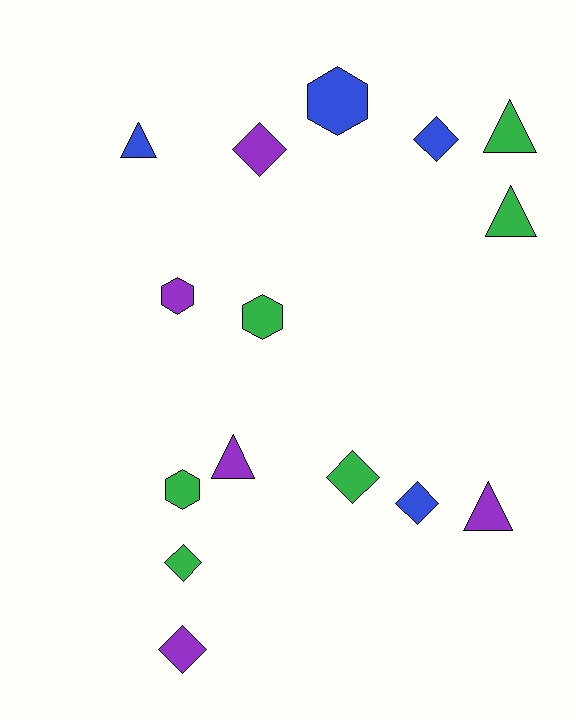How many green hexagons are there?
There are 2 green hexagons.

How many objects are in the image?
There are 15 objects.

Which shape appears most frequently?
Diamond, with 6 objects.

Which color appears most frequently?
Green, with 6 objects.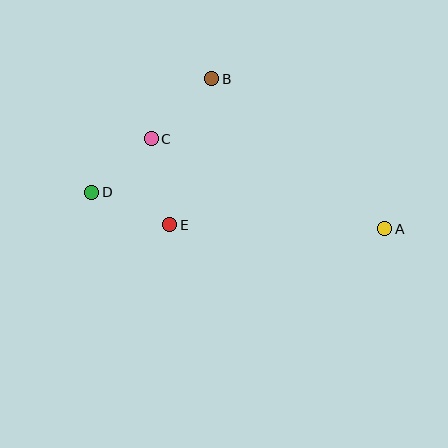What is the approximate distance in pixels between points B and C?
The distance between B and C is approximately 85 pixels.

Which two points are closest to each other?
Points C and D are closest to each other.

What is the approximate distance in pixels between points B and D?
The distance between B and D is approximately 165 pixels.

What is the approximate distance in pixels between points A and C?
The distance between A and C is approximately 250 pixels.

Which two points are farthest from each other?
Points A and D are farthest from each other.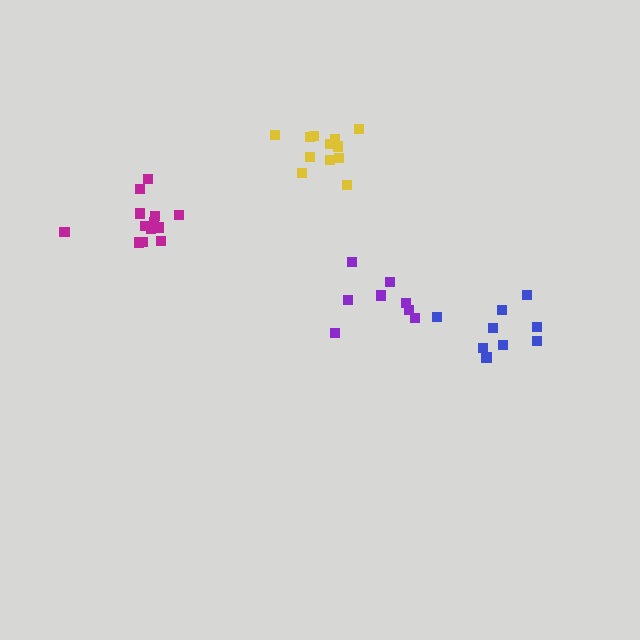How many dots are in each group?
Group 1: 13 dots, Group 2: 8 dots, Group 3: 9 dots, Group 4: 12 dots (42 total).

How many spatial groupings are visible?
There are 4 spatial groupings.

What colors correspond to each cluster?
The clusters are colored: magenta, purple, blue, yellow.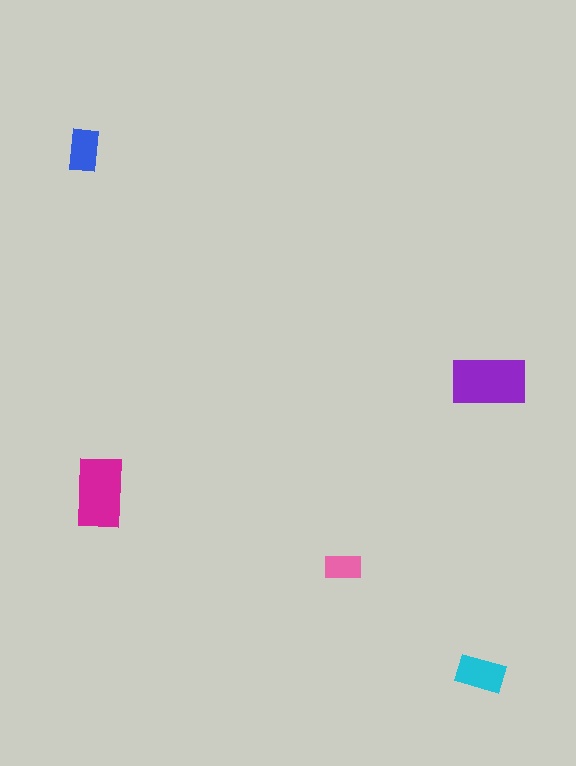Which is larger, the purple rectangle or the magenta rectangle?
The purple one.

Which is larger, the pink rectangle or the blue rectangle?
The blue one.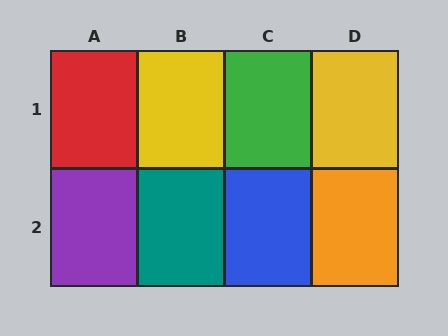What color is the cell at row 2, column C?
Blue.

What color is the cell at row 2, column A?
Purple.